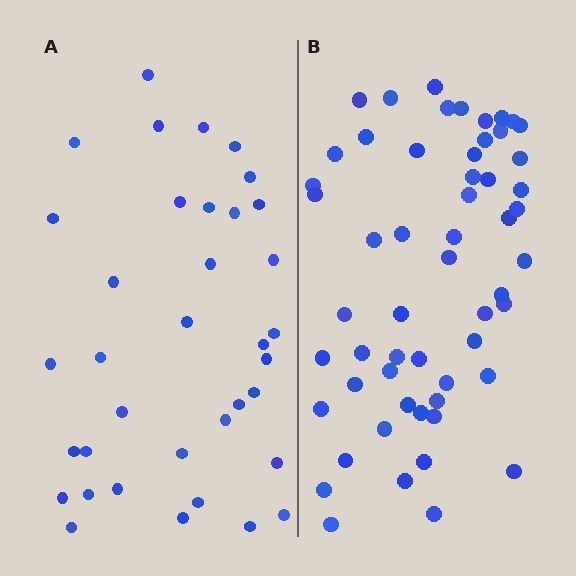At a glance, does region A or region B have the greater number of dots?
Region B (the right region) has more dots.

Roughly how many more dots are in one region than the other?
Region B has approximately 20 more dots than region A.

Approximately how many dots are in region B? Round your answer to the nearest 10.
About 60 dots. (The exact count is 56, which rounds to 60.)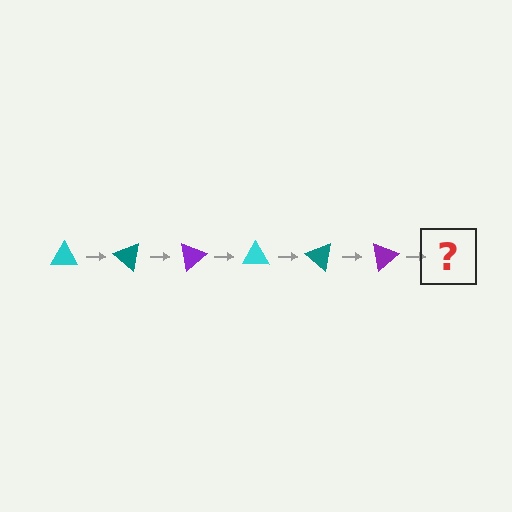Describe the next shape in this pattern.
It should be a cyan triangle, rotated 240 degrees from the start.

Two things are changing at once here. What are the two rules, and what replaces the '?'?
The two rules are that it rotates 40 degrees each step and the color cycles through cyan, teal, and purple. The '?' should be a cyan triangle, rotated 240 degrees from the start.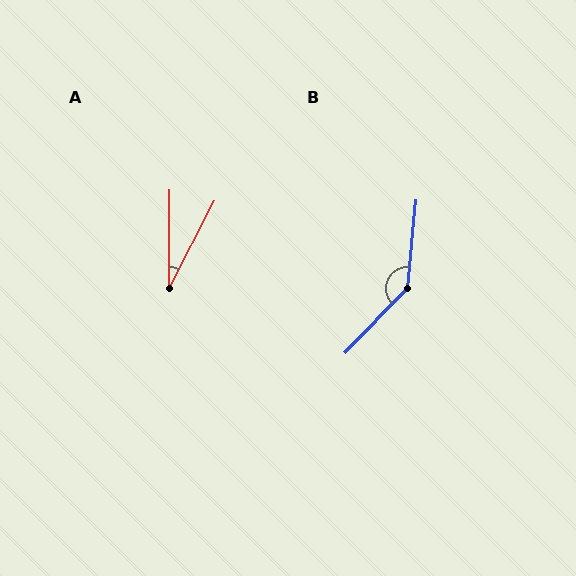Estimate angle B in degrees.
Approximately 141 degrees.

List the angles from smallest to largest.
A (28°), B (141°).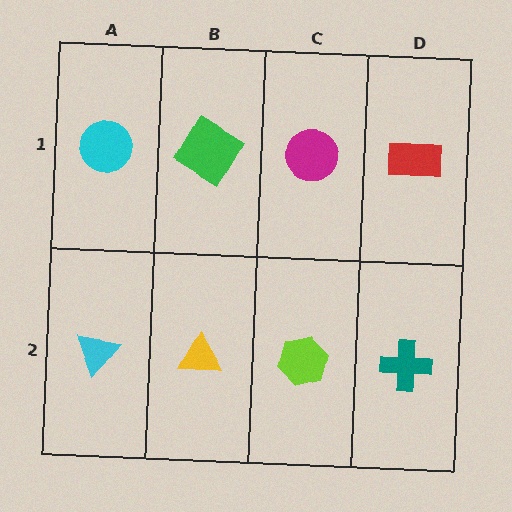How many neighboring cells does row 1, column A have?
2.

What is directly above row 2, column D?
A red rectangle.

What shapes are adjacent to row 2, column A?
A cyan circle (row 1, column A), a yellow triangle (row 2, column B).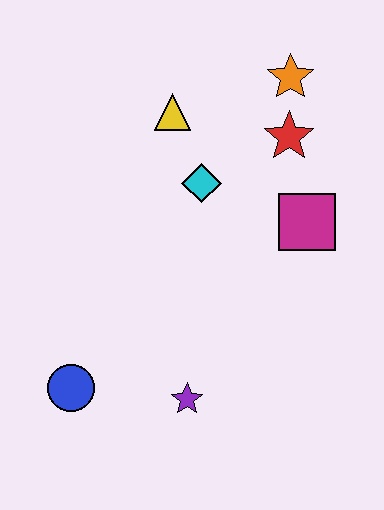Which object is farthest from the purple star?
The orange star is farthest from the purple star.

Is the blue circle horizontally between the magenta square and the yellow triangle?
No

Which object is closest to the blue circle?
The purple star is closest to the blue circle.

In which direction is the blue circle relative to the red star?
The blue circle is below the red star.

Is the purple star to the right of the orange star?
No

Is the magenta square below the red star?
Yes